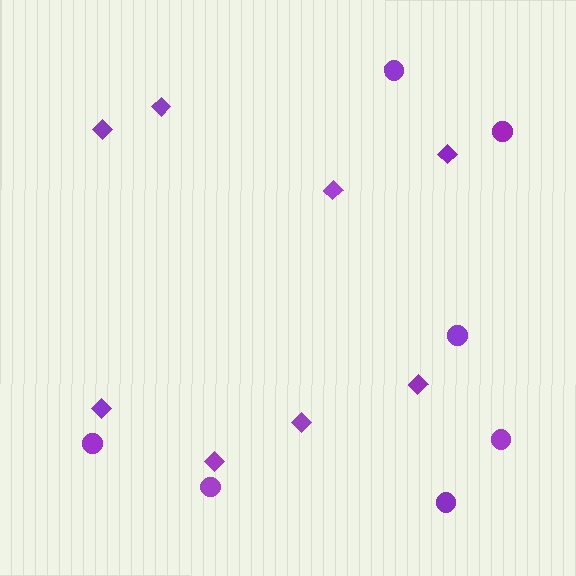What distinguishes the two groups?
There are 2 groups: one group of circles (7) and one group of diamonds (8).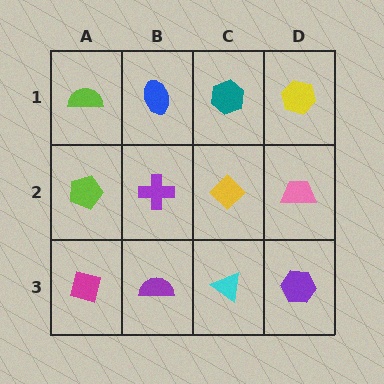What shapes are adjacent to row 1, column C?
A yellow diamond (row 2, column C), a blue ellipse (row 1, column B), a yellow hexagon (row 1, column D).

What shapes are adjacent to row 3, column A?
A lime pentagon (row 2, column A), a purple semicircle (row 3, column B).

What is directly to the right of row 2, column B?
A yellow diamond.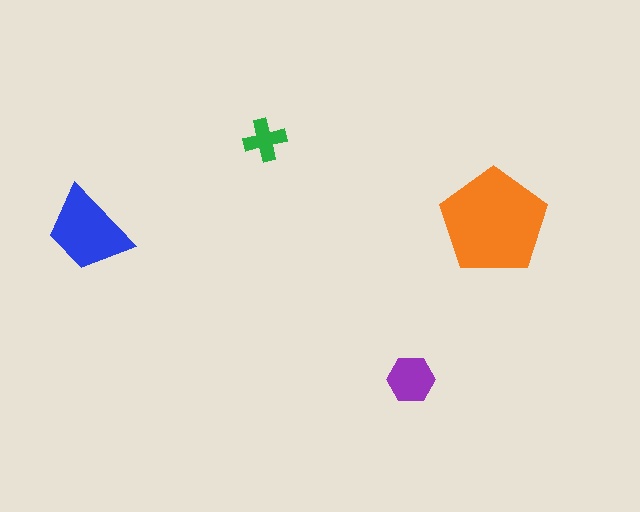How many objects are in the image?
There are 4 objects in the image.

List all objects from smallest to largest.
The green cross, the purple hexagon, the blue trapezoid, the orange pentagon.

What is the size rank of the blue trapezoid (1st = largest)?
2nd.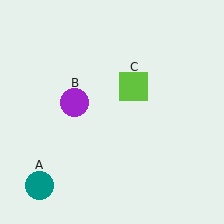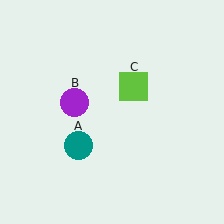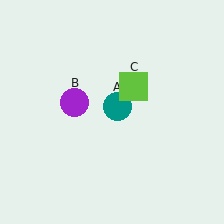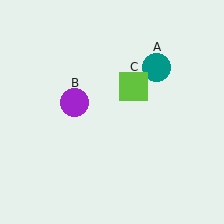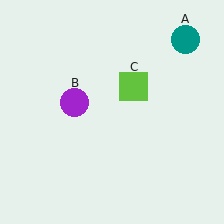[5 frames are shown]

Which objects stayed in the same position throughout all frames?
Purple circle (object B) and lime square (object C) remained stationary.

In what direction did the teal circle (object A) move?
The teal circle (object A) moved up and to the right.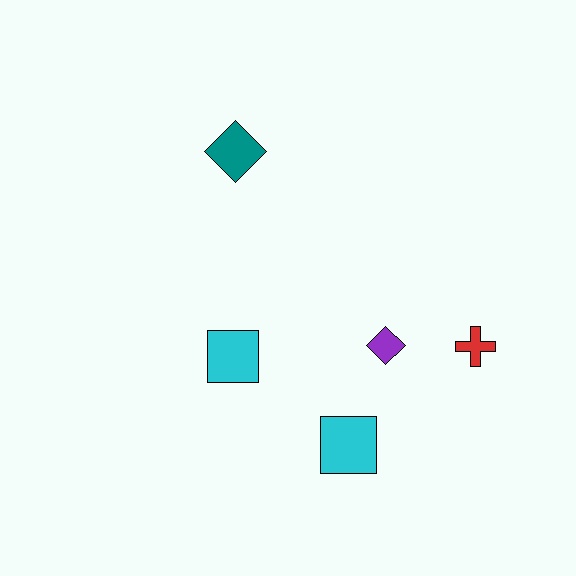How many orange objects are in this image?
There are no orange objects.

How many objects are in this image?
There are 5 objects.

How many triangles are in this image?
There are no triangles.